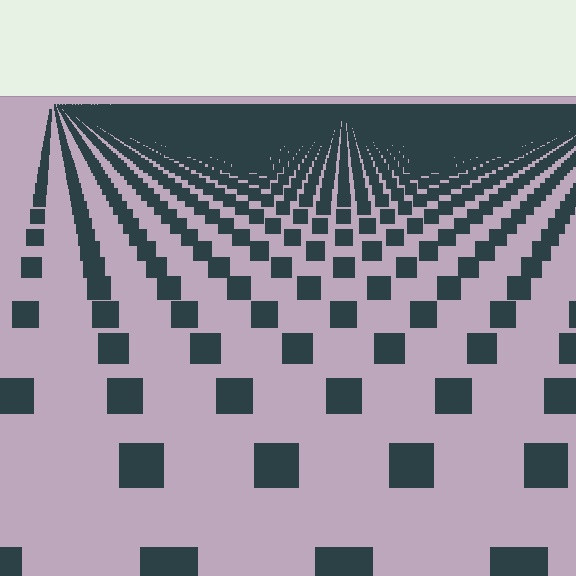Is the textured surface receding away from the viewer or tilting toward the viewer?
The surface is receding away from the viewer. Texture elements get smaller and denser toward the top.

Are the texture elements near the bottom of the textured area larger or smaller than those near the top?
Larger. Near the bottom, elements are closer to the viewer and appear at a bigger on-screen size.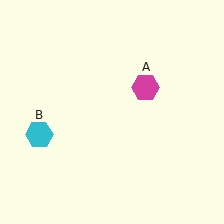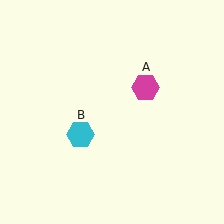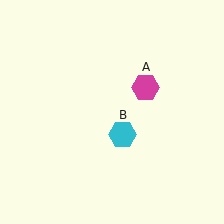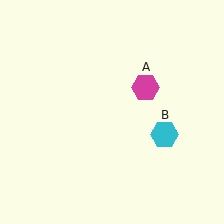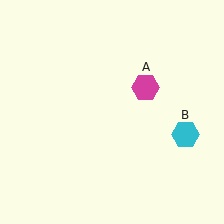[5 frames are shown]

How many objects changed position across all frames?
1 object changed position: cyan hexagon (object B).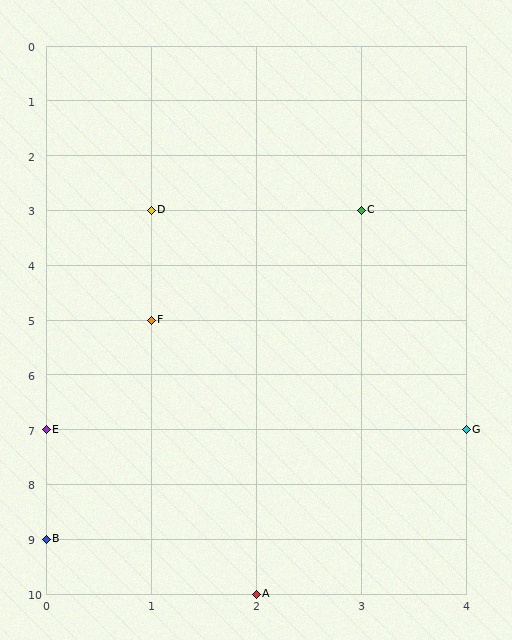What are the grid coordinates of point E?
Point E is at grid coordinates (0, 7).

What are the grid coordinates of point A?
Point A is at grid coordinates (2, 10).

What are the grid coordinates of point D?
Point D is at grid coordinates (1, 3).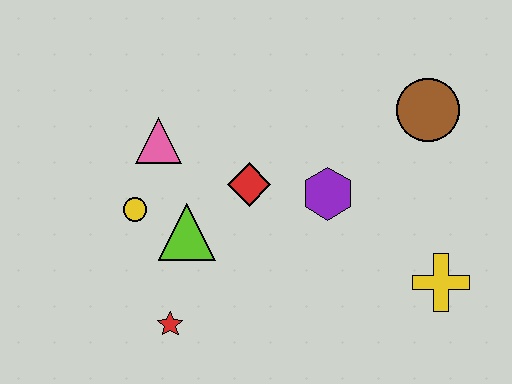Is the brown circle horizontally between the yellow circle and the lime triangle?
No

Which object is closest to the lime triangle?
The yellow circle is closest to the lime triangle.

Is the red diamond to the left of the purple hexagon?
Yes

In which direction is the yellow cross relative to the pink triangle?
The yellow cross is to the right of the pink triangle.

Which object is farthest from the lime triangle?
The brown circle is farthest from the lime triangle.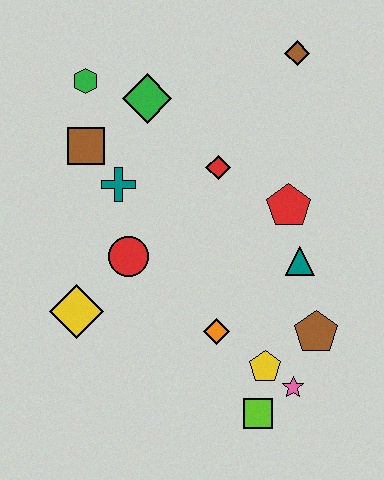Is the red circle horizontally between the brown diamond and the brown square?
Yes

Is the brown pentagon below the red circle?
Yes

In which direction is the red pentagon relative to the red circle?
The red pentagon is to the right of the red circle.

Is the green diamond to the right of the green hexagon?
Yes